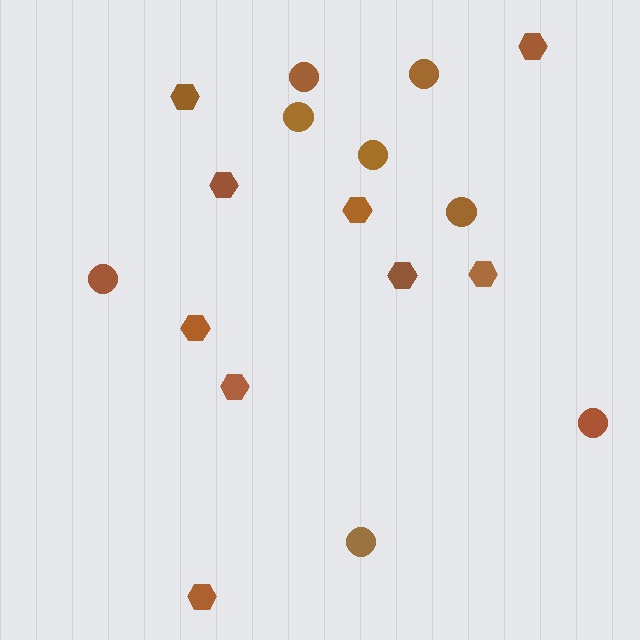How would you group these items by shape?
There are 2 groups: one group of circles (8) and one group of hexagons (9).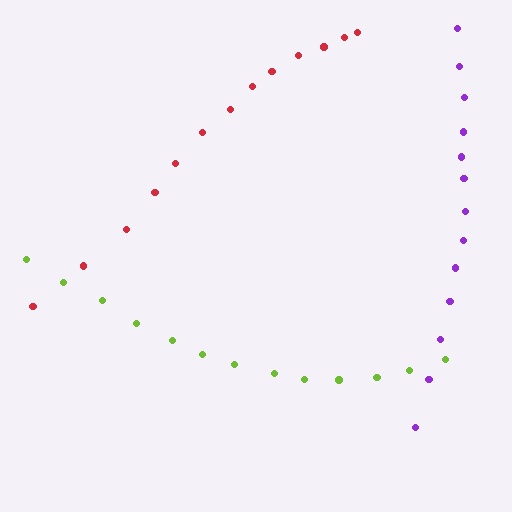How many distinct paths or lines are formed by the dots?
There are 3 distinct paths.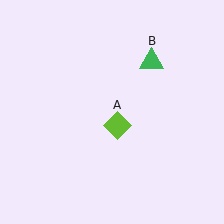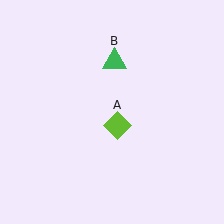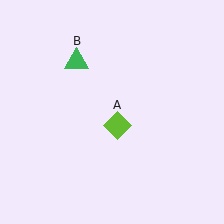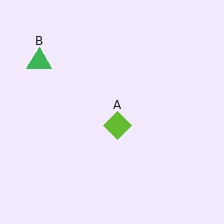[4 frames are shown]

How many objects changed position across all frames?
1 object changed position: green triangle (object B).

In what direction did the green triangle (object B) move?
The green triangle (object B) moved left.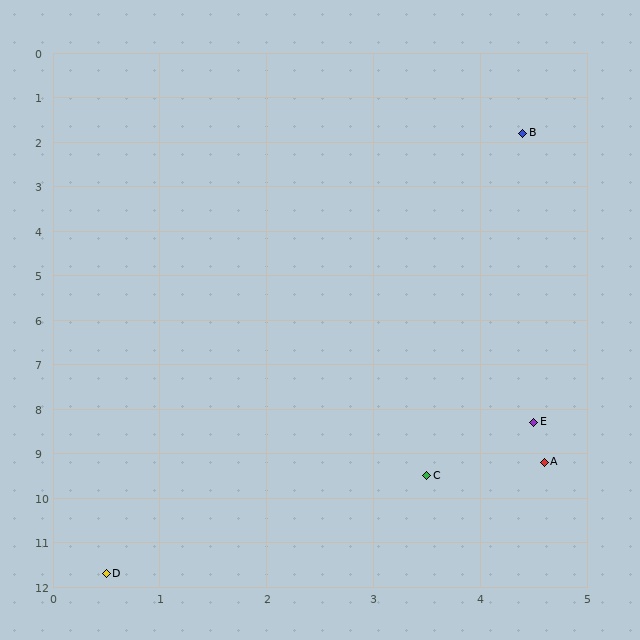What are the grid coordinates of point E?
Point E is at approximately (4.5, 8.3).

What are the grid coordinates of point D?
Point D is at approximately (0.5, 11.7).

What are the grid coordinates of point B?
Point B is at approximately (4.4, 1.8).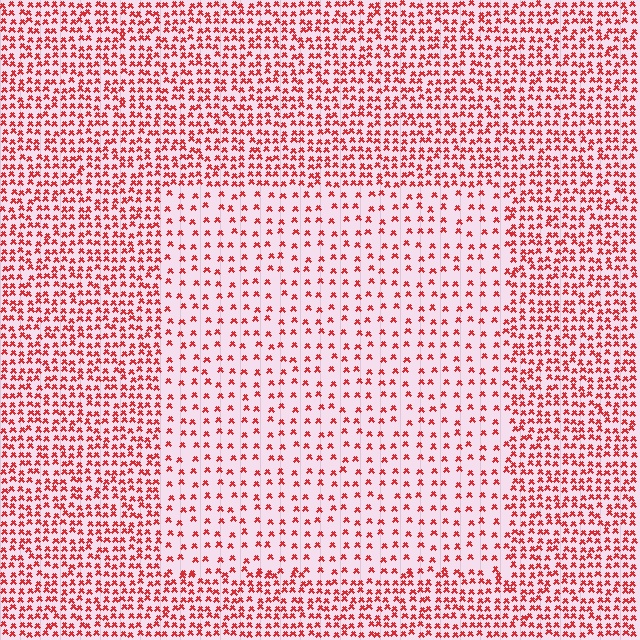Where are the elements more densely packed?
The elements are more densely packed outside the rectangle boundary.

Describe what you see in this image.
The image contains small red elements arranged at two different densities. A rectangle-shaped region is visible where the elements are less densely packed than the surrounding area.